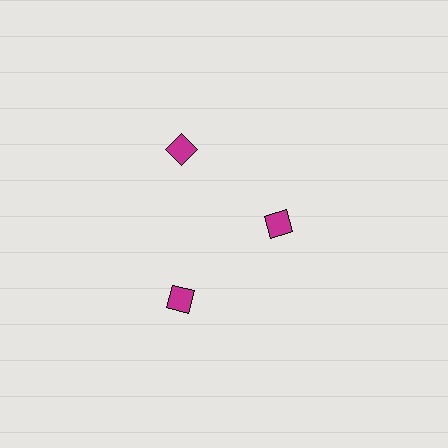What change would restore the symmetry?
The symmetry would be restored by moving it outward, back onto the ring so that all 3 diamonds sit at equal angles and equal distance from the center.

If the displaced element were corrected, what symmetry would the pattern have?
It would have 3-fold rotational symmetry — the pattern would map onto itself every 120 degrees.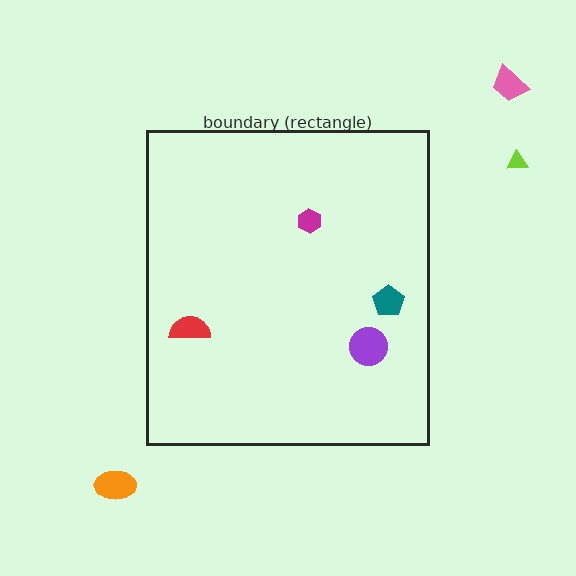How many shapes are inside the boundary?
4 inside, 3 outside.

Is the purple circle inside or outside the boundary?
Inside.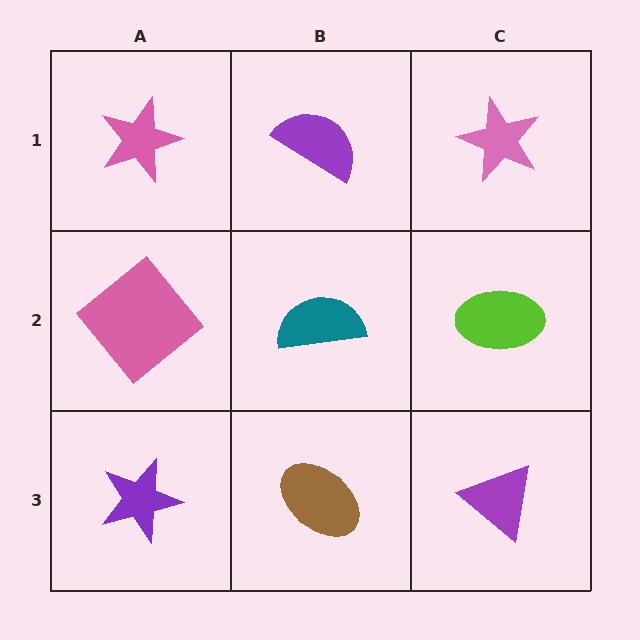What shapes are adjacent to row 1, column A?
A pink diamond (row 2, column A), a purple semicircle (row 1, column B).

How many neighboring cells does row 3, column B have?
3.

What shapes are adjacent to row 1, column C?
A lime ellipse (row 2, column C), a purple semicircle (row 1, column B).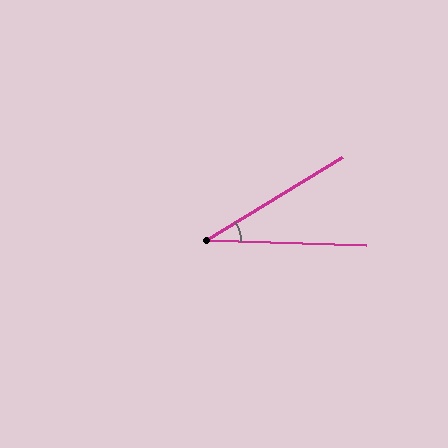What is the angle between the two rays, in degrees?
Approximately 33 degrees.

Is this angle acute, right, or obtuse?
It is acute.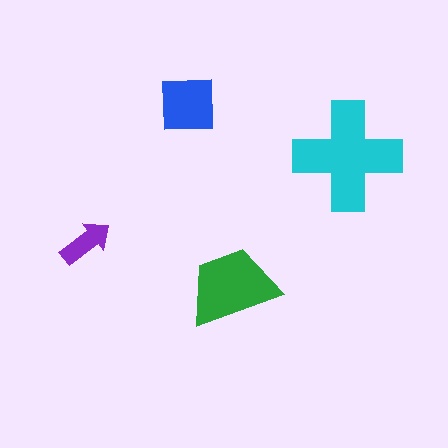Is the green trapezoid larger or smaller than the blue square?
Larger.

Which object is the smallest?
The purple arrow.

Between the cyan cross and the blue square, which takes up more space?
The cyan cross.